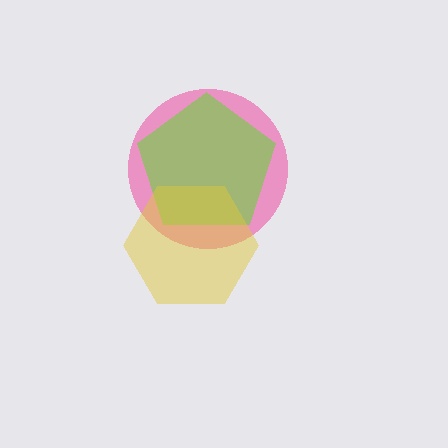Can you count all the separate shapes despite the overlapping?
Yes, there are 3 separate shapes.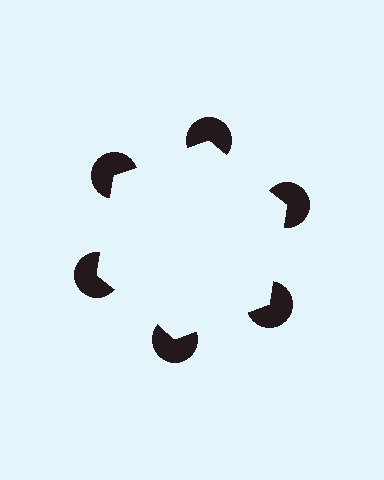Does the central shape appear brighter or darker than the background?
It typically appears slightly brighter than the background, even though no actual brightness change is drawn.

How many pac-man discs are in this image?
There are 6 — one at each vertex of the illusory hexagon.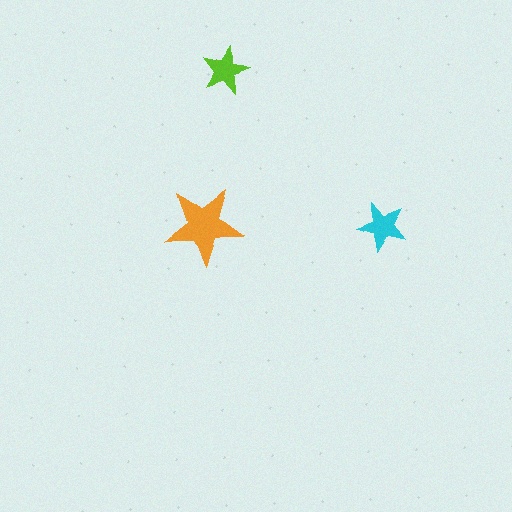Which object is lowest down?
The cyan star is bottommost.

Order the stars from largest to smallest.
the orange one, the cyan one, the lime one.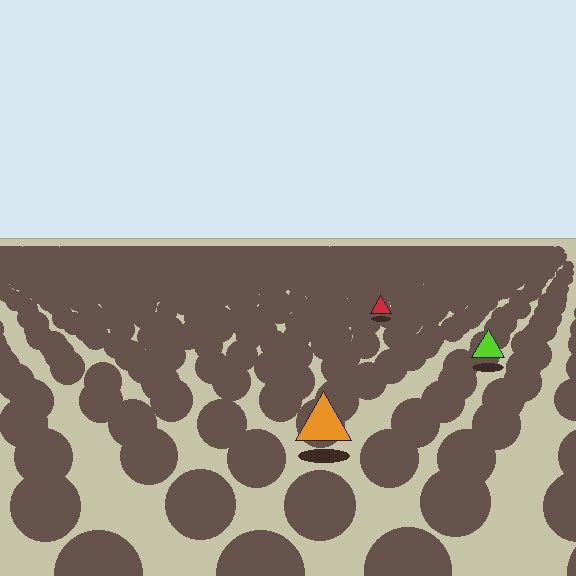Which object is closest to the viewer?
The orange triangle is closest. The texture marks near it are larger and more spread out.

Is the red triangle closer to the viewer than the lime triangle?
No. The lime triangle is closer — you can tell from the texture gradient: the ground texture is coarser near it.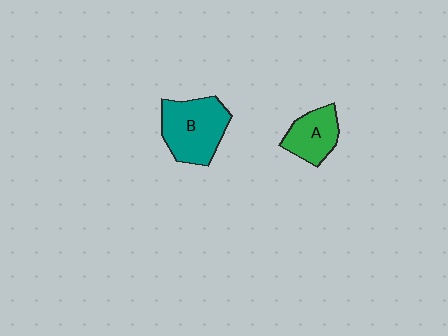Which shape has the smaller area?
Shape A (green).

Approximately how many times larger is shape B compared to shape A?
Approximately 1.6 times.